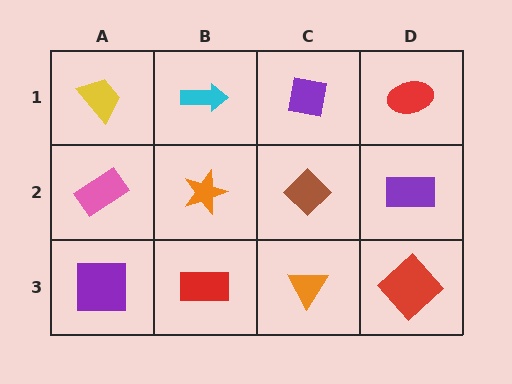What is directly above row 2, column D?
A red ellipse.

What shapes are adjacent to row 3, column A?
A pink rectangle (row 2, column A), a red rectangle (row 3, column B).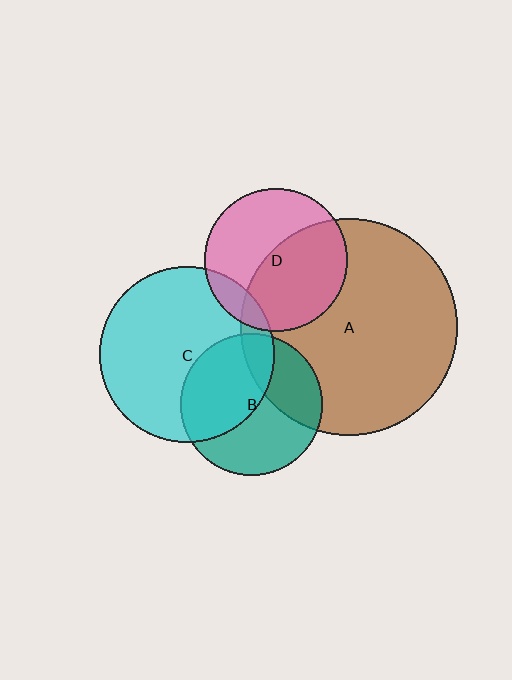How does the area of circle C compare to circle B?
Approximately 1.5 times.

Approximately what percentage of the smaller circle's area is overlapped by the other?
Approximately 50%.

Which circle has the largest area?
Circle A (brown).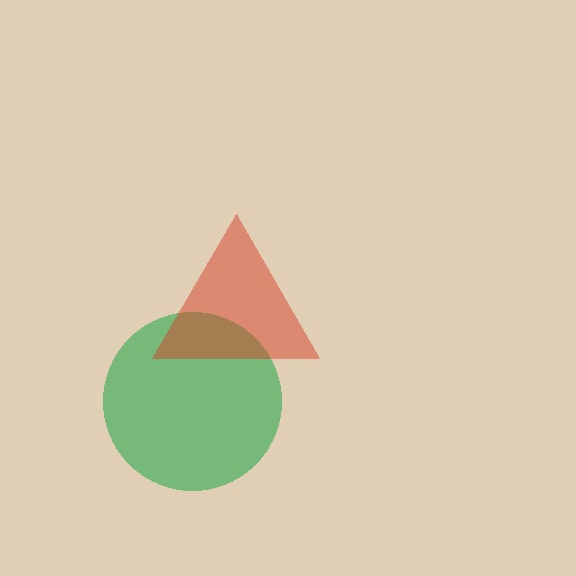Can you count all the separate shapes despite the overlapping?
Yes, there are 2 separate shapes.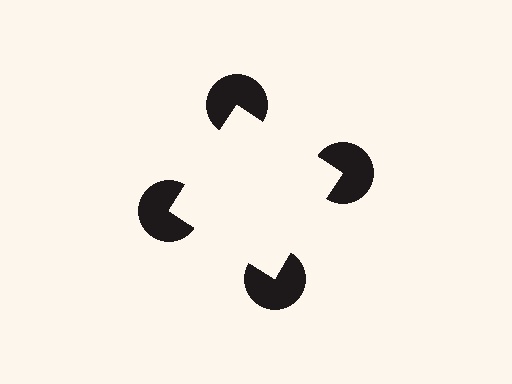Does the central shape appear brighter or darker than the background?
It typically appears slightly brighter than the background, even though no actual brightness change is drawn.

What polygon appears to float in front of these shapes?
An illusory square — its edges are inferred from the aligned wedge cuts in the pac-man discs, not physically drawn.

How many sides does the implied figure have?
4 sides.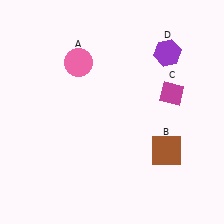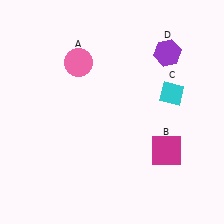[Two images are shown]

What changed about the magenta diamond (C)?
In Image 1, C is magenta. In Image 2, it changed to cyan.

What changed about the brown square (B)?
In Image 1, B is brown. In Image 2, it changed to magenta.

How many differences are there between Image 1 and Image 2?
There are 2 differences between the two images.